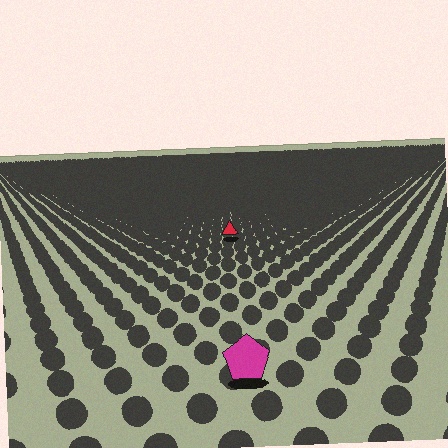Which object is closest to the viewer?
The magenta pentagon is closest. The texture marks near it are larger and more spread out.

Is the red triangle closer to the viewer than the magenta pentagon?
No. The magenta pentagon is closer — you can tell from the texture gradient: the ground texture is coarser near it.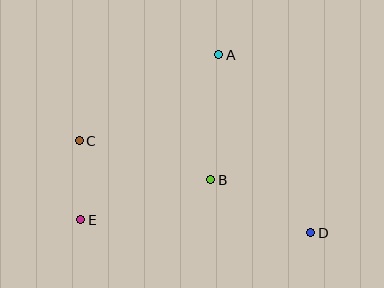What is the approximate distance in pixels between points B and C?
The distance between B and C is approximately 137 pixels.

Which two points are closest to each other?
Points C and E are closest to each other.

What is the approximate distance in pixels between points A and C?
The distance between A and C is approximately 164 pixels.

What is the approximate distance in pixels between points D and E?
The distance between D and E is approximately 231 pixels.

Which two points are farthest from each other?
Points C and D are farthest from each other.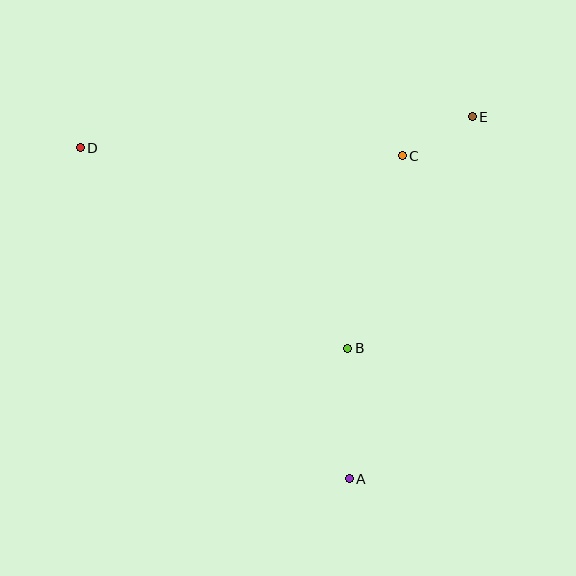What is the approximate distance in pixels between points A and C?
The distance between A and C is approximately 327 pixels.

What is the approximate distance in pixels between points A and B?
The distance between A and B is approximately 130 pixels.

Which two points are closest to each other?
Points C and E are closest to each other.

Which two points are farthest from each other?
Points A and D are farthest from each other.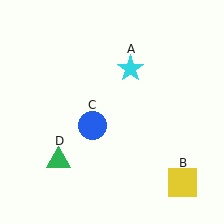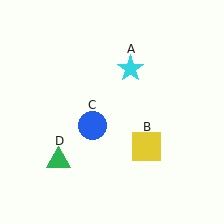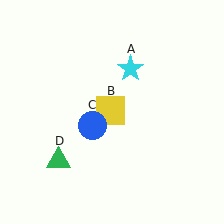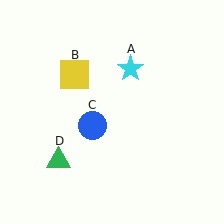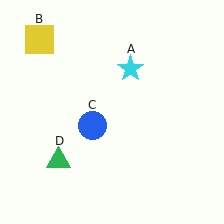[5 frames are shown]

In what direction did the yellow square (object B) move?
The yellow square (object B) moved up and to the left.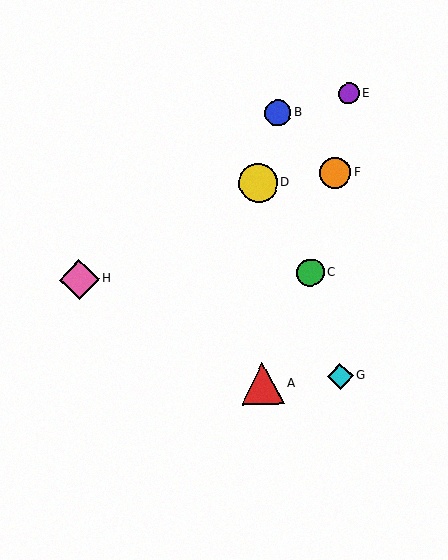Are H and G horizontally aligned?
No, H is at y≈279 and G is at y≈376.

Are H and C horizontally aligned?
Yes, both are at y≈279.